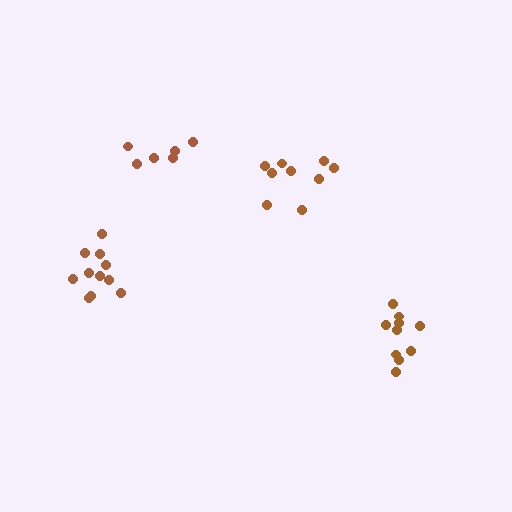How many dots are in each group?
Group 1: 9 dots, Group 2: 6 dots, Group 3: 10 dots, Group 4: 11 dots (36 total).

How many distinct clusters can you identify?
There are 4 distinct clusters.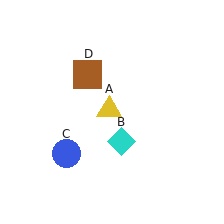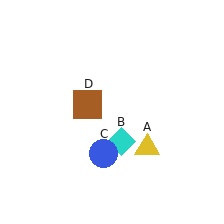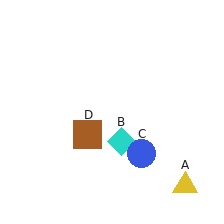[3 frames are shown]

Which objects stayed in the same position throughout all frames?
Cyan diamond (object B) remained stationary.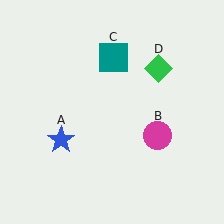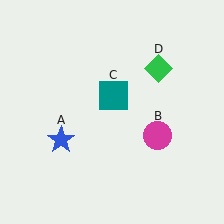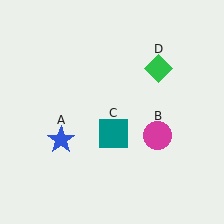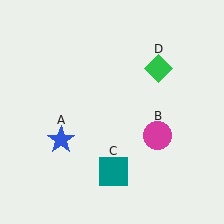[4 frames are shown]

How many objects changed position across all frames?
1 object changed position: teal square (object C).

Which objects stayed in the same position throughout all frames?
Blue star (object A) and magenta circle (object B) and green diamond (object D) remained stationary.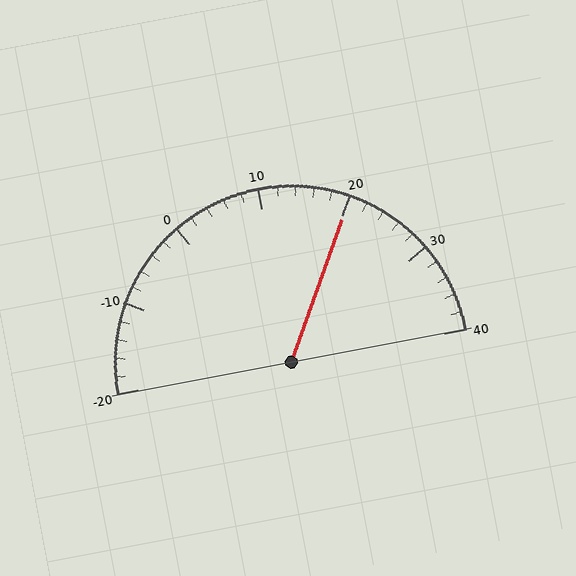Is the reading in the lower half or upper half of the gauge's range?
The reading is in the upper half of the range (-20 to 40).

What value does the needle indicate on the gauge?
The needle indicates approximately 20.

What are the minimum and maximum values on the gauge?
The gauge ranges from -20 to 40.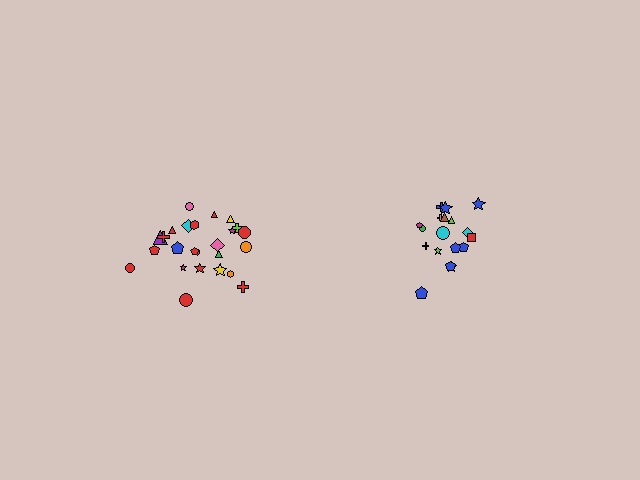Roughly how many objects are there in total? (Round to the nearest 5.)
Roughly 45 objects in total.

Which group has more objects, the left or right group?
The left group.